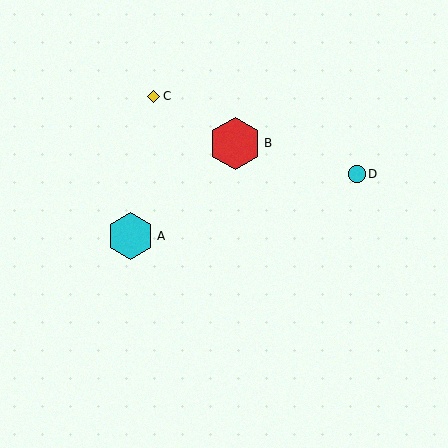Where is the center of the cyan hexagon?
The center of the cyan hexagon is at (131, 236).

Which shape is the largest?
The red hexagon (labeled B) is the largest.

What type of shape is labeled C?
Shape C is a yellow diamond.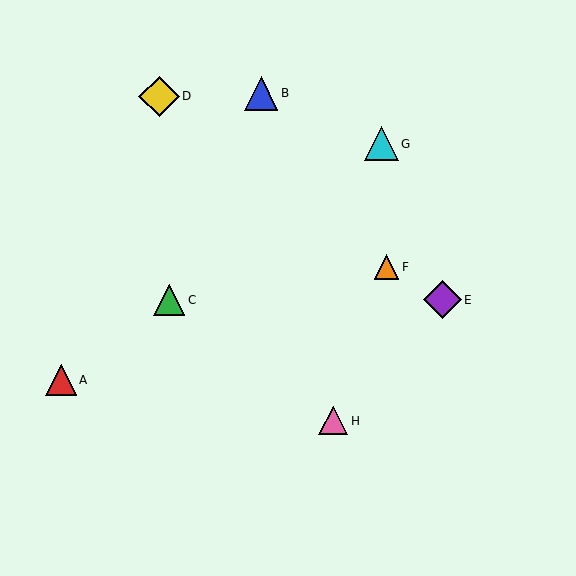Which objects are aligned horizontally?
Objects C, E are aligned horizontally.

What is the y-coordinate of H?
Object H is at y≈421.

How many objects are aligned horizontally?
2 objects (C, E) are aligned horizontally.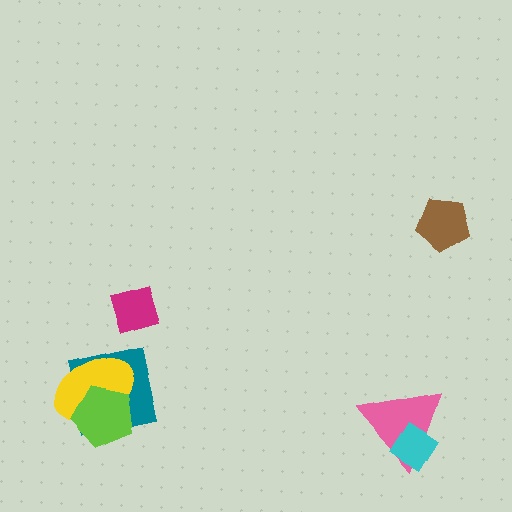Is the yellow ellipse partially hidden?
Yes, it is partially covered by another shape.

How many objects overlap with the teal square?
2 objects overlap with the teal square.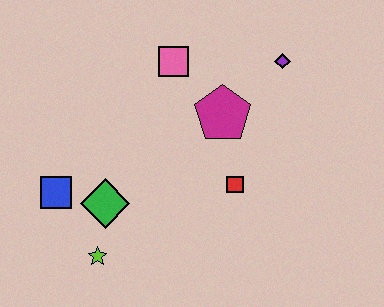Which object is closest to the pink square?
The magenta pentagon is closest to the pink square.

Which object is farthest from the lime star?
The purple diamond is farthest from the lime star.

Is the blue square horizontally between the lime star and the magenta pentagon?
No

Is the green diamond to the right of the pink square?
No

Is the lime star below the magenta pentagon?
Yes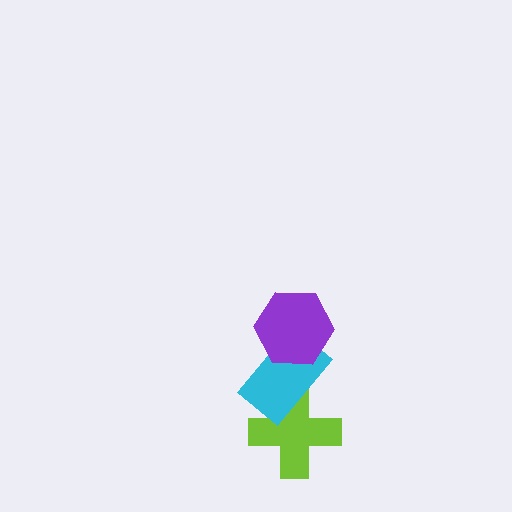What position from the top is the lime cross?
The lime cross is 3rd from the top.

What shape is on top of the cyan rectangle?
The purple hexagon is on top of the cyan rectangle.